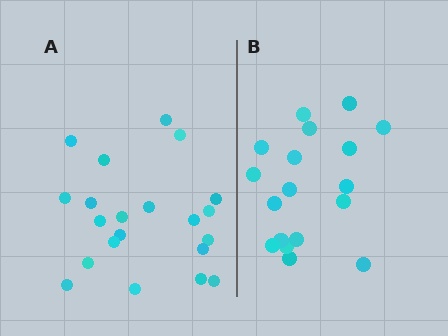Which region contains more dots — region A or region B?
Region A (the left region) has more dots.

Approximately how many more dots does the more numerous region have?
Region A has just a few more — roughly 2 or 3 more dots than region B.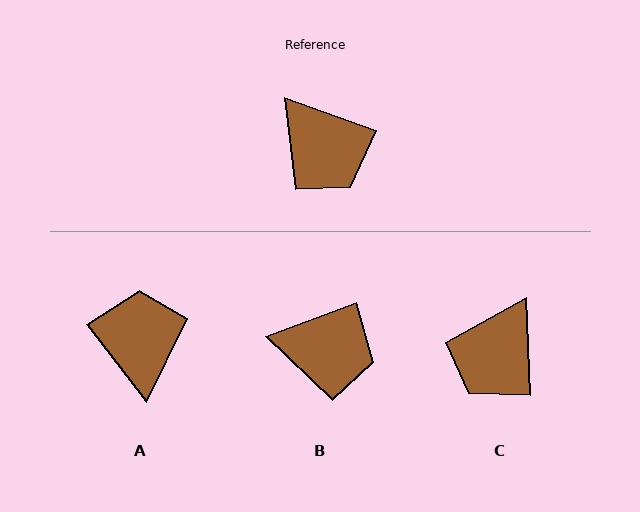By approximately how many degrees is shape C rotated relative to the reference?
Approximately 68 degrees clockwise.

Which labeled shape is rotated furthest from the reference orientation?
A, about 147 degrees away.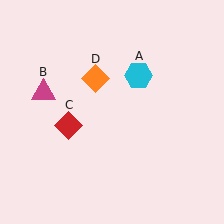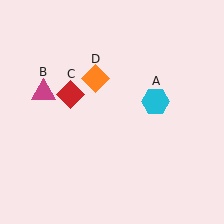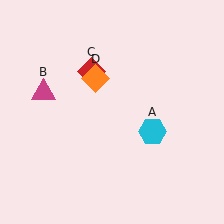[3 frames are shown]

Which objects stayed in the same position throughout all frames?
Magenta triangle (object B) and orange diamond (object D) remained stationary.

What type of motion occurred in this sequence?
The cyan hexagon (object A), red diamond (object C) rotated clockwise around the center of the scene.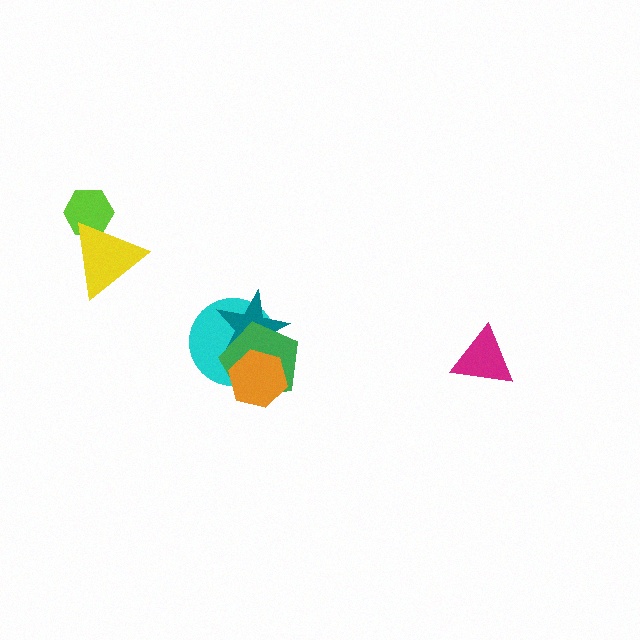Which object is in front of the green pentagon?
The orange hexagon is in front of the green pentagon.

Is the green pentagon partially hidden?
Yes, it is partially covered by another shape.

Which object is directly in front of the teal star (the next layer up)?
The green pentagon is directly in front of the teal star.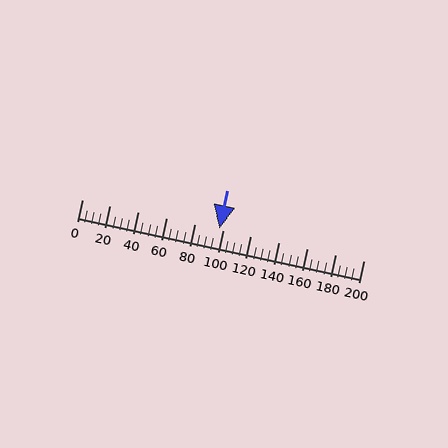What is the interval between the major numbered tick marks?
The major tick marks are spaced 20 units apart.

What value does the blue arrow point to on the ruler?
The blue arrow points to approximately 97.